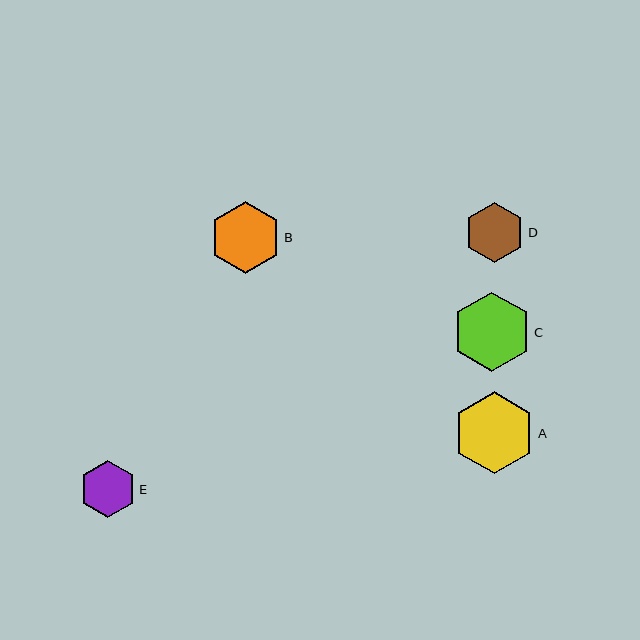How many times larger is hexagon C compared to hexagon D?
Hexagon C is approximately 1.3 times the size of hexagon D.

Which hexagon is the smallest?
Hexagon E is the smallest with a size of approximately 57 pixels.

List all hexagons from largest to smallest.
From largest to smallest: A, C, B, D, E.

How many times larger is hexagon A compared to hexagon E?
Hexagon A is approximately 1.4 times the size of hexagon E.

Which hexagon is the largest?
Hexagon A is the largest with a size of approximately 82 pixels.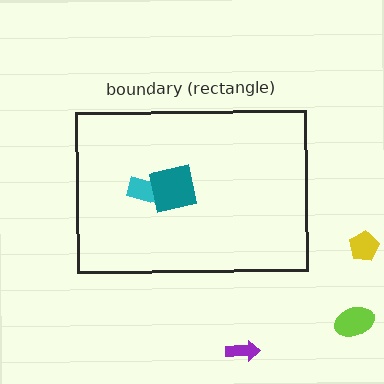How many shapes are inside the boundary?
2 inside, 3 outside.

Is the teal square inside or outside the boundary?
Inside.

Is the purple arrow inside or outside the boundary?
Outside.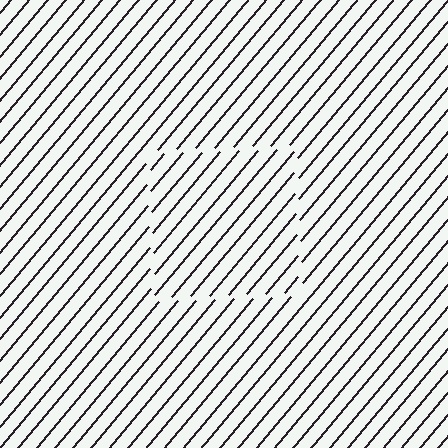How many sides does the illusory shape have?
4 sides — the line-ends trace a square.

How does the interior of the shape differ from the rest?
The interior of the shape contains the same grating, shifted by half a period — the contour is defined by the phase discontinuity where line-ends from the inner and outer gratings abut.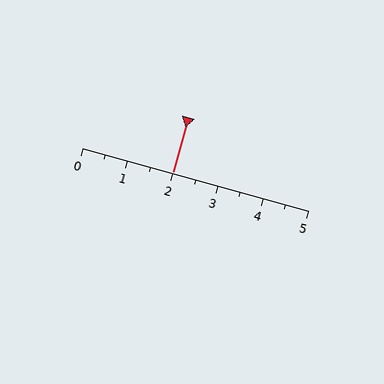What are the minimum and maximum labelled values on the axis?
The axis runs from 0 to 5.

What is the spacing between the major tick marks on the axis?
The major ticks are spaced 1 apart.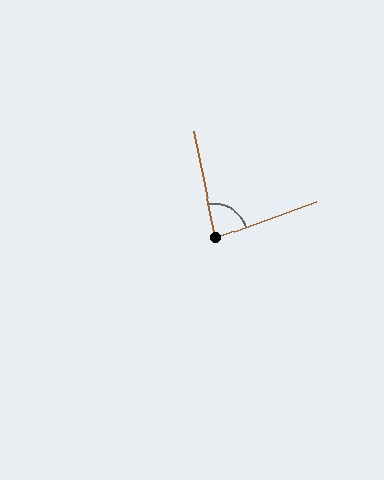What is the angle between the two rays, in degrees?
Approximately 81 degrees.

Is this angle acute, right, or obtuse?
It is acute.